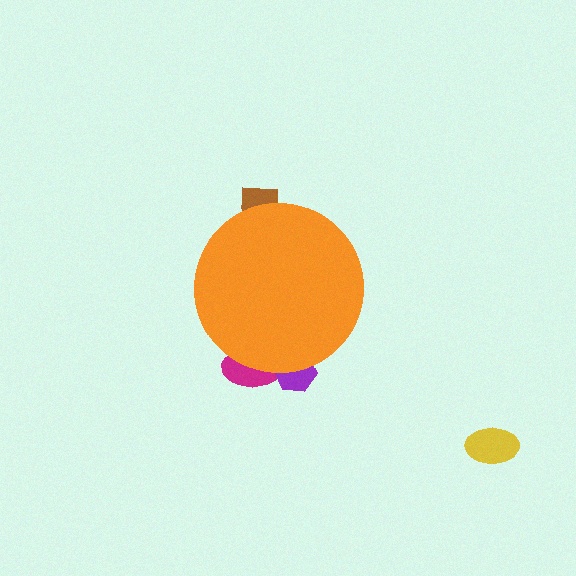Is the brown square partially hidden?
Yes, the brown square is partially hidden behind the orange circle.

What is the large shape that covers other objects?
An orange circle.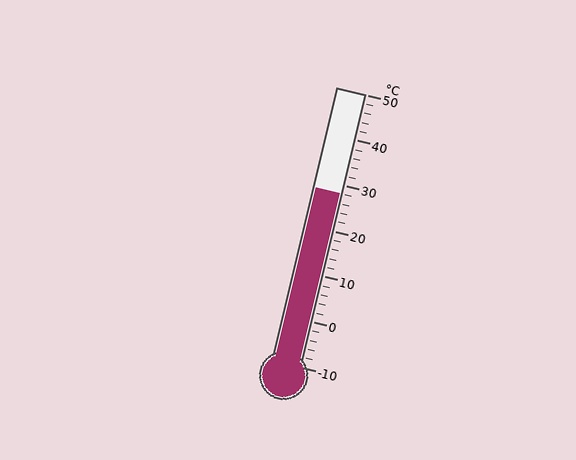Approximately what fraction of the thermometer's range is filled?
The thermometer is filled to approximately 65% of its range.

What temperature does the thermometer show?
The thermometer shows approximately 28°C.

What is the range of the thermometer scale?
The thermometer scale ranges from -10°C to 50°C.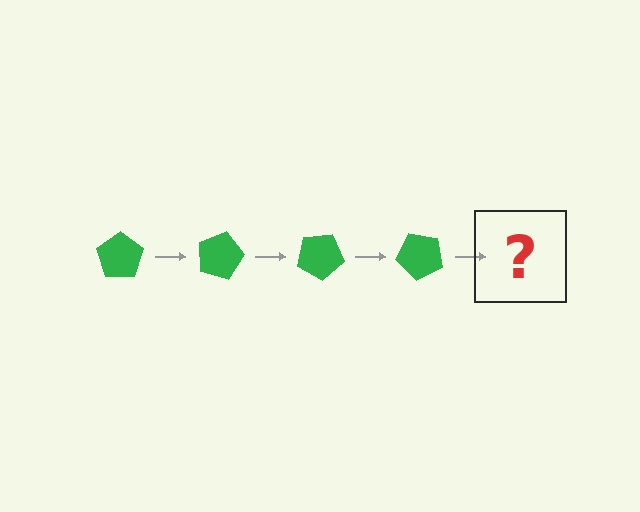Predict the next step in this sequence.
The next step is a green pentagon rotated 60 degrees.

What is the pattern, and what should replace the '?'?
The pattern is that the pentagon rotates 15 degrees each step. The '?' should be a green pentagon rotated 60 degrees.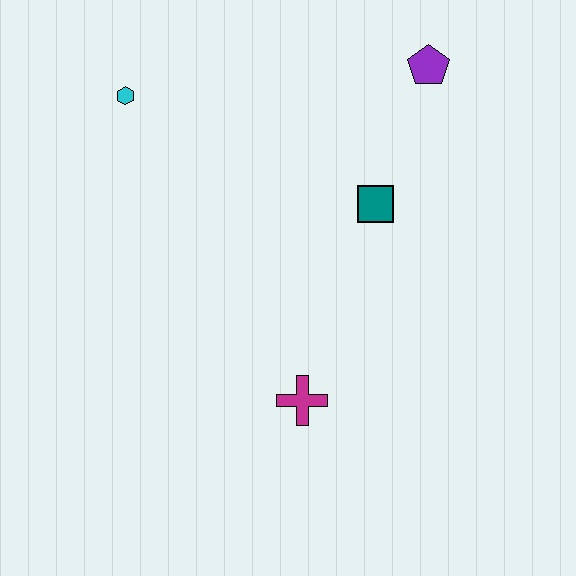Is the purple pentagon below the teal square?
No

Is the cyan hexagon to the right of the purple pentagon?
No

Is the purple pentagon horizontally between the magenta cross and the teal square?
No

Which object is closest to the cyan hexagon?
The teal square is closest to the cyan hexagon.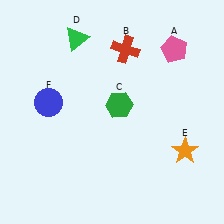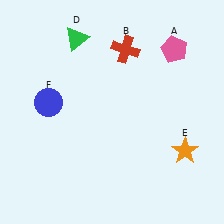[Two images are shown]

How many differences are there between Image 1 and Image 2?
There is 1 difference between the two images.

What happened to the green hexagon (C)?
The green hexagon (C) was removed in Image 2. It was in the top-right area of Image 1.